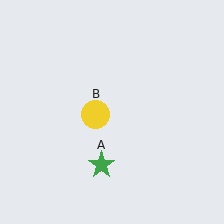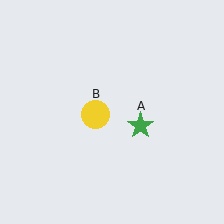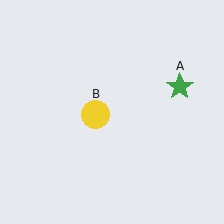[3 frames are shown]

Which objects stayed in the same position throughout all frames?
Yellow circle (object B) remained stationary.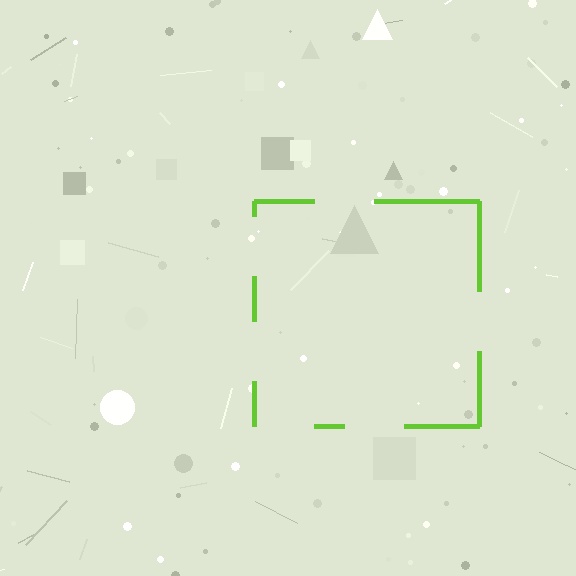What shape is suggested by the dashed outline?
The dashed outline suggests a square.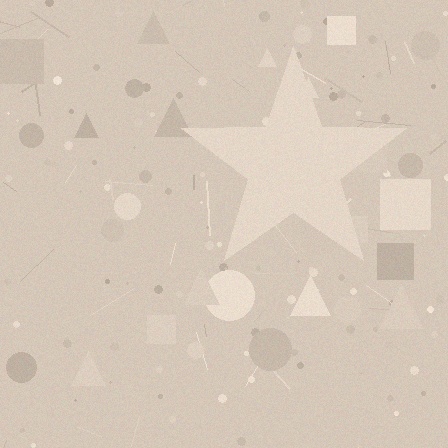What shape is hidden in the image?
A star is hidden in the image.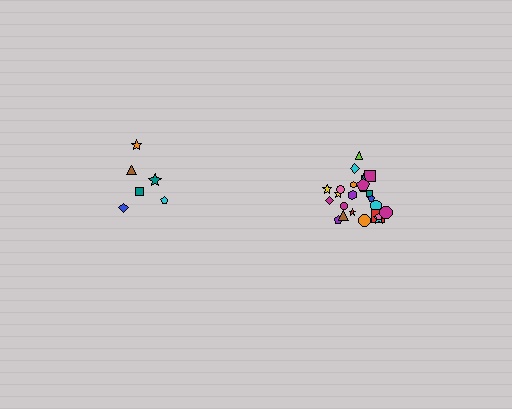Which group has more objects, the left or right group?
The right group.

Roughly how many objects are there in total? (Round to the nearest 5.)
Roughly 30 objects in total.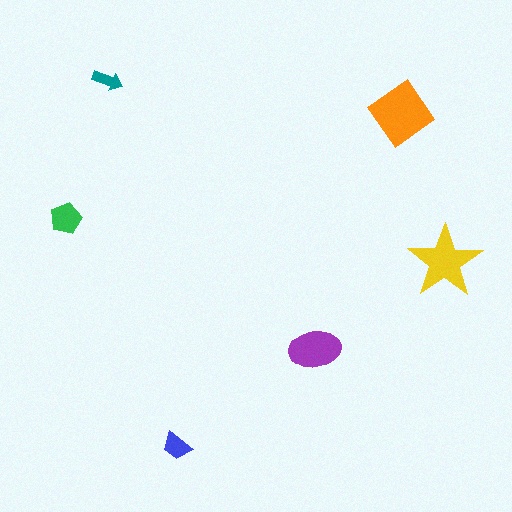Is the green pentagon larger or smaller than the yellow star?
Smaller.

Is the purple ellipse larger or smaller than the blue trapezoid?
Larger.